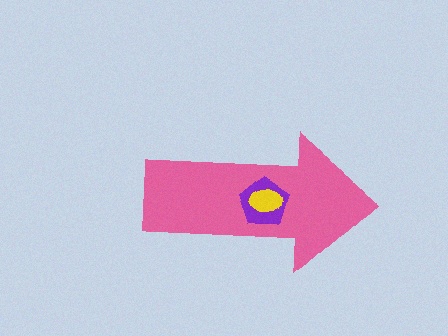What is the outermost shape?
The pink arrow.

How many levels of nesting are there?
3.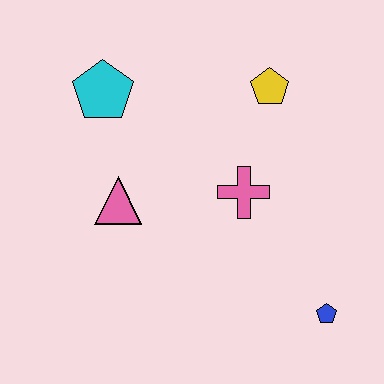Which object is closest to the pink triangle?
The cyan pentagon is closest to the pink triangle.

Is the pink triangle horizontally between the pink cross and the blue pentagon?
No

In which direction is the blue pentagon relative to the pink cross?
The blue pentagon is below the pink cross.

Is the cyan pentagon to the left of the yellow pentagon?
Yes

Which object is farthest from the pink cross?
The cyan pentagon is farthest from the pink cross.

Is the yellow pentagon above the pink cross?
Yes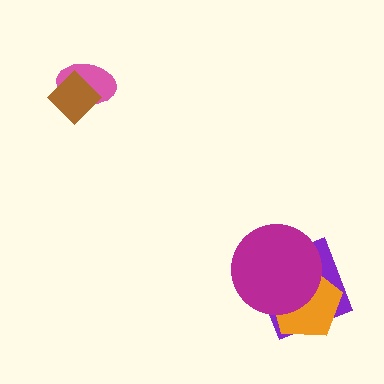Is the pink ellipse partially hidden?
Yes, it is partially covered by another shape.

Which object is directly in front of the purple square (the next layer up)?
The orange pentagon is directly in front of the purple square.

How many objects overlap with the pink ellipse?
1 object overlaps with the pink ellipse.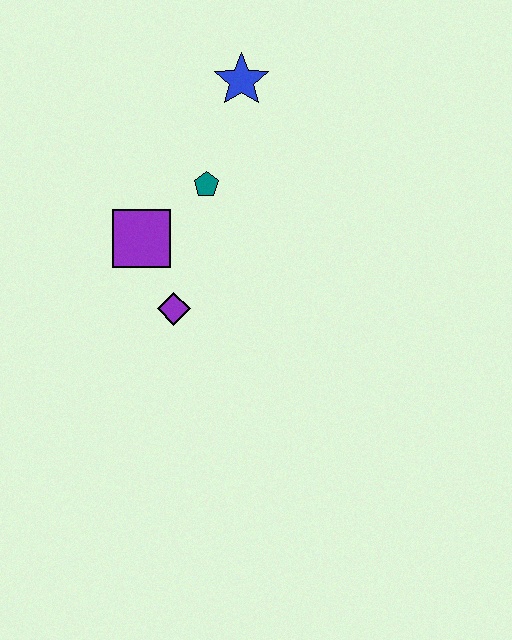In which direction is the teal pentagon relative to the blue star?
The teal pentagon is below the blue star.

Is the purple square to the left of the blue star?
Yes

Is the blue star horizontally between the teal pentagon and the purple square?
No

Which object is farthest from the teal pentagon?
The purple diamond is farthest from the teal pentagon.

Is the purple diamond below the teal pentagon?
Yes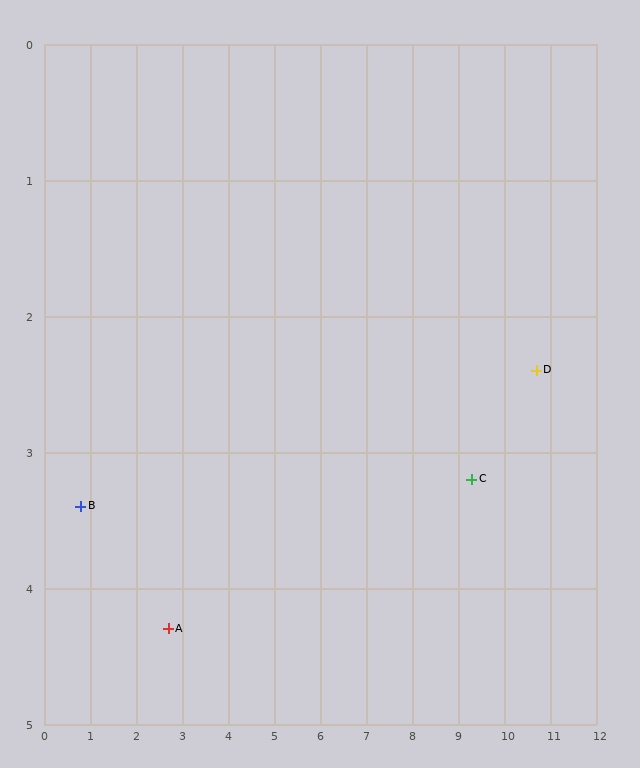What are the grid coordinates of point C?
Point C is at approximately (9.3, 3.2).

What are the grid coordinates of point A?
Point A is at approximately (2.7, 4.3).